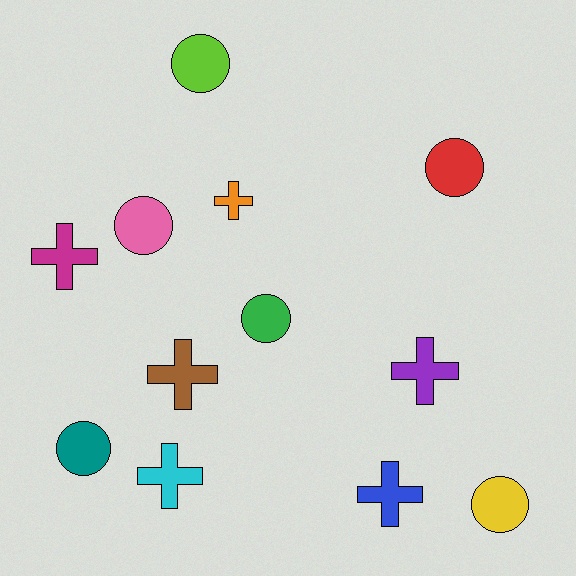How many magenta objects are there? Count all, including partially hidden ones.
There is 1 magenta object.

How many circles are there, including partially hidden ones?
There are 6 circles.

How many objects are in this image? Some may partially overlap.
There are 12 objects.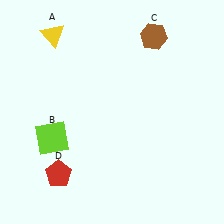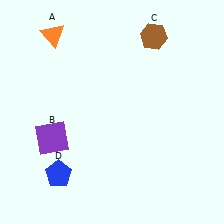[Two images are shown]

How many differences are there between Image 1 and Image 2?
There are 3 differences between the two images.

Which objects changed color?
A changed from yellow to orange. B changed from lime to purple. D changed from red to blue.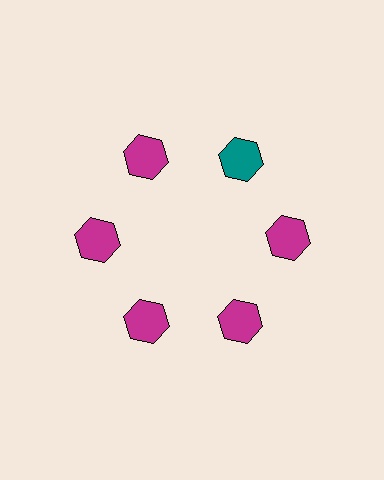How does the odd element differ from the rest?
It has a different color: teal instead of magenta.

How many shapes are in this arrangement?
There are 6 shapes arranged in a ring pattern.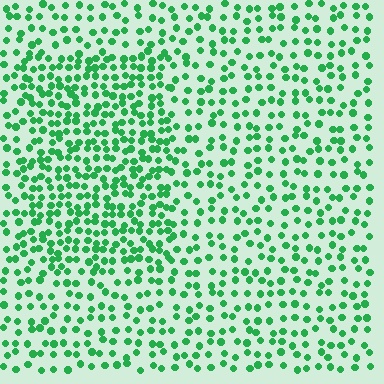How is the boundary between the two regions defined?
The boundary is defined by a change in element density (approximately 1.7x ratio). All elements are the same color, size, and shape.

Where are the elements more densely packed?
The elements are more densely packed inside the rectangle boundary.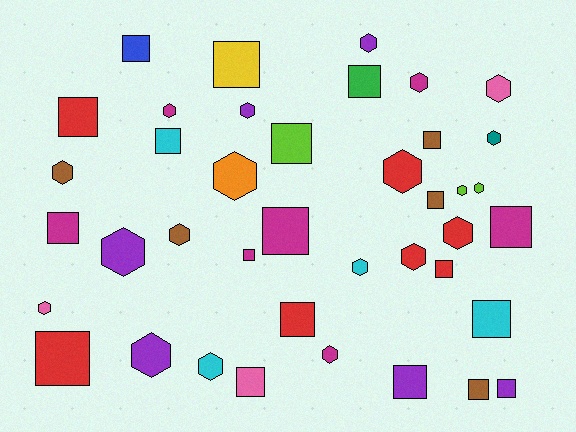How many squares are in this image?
There are 20 squares.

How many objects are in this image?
There are 40 objects.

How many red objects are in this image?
There are 7 red objects.